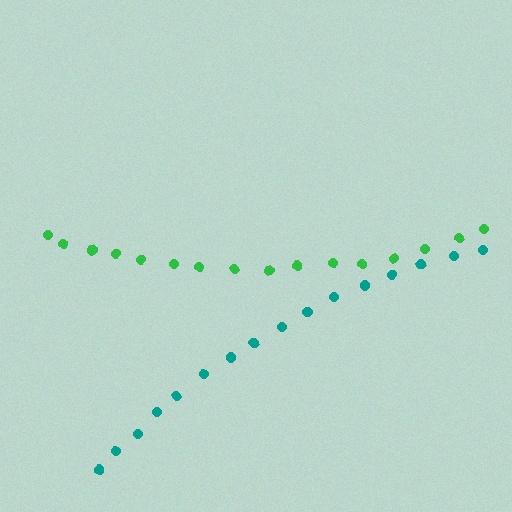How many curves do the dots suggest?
There are 2 distinct paths.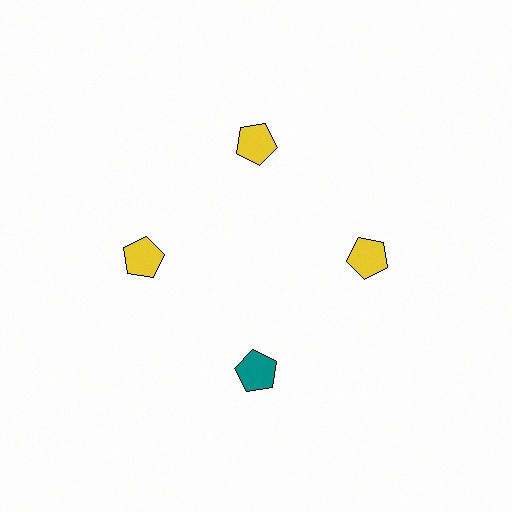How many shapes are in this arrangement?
There are 4 shapes arranged in a ring pattern.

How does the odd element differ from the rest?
It has a different color: teal instead of yellow.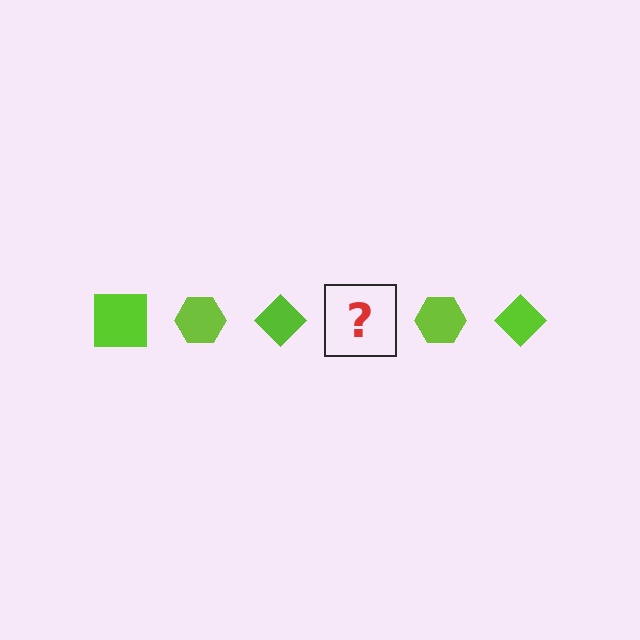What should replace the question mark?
The question mark should be replaced with a lime square.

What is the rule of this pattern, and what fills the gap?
The rule is that the pattern cycles through square, hexagon, diamond shapes in lime. The gap should be filled with a lime square.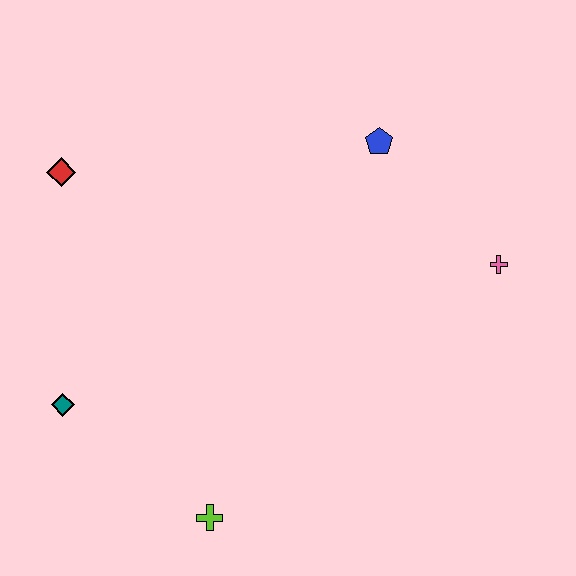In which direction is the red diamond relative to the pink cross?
The red diamond is to the left of the pink cross.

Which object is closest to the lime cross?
The teal diamond is closest to the lime cross.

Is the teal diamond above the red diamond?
No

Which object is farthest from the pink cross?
The teal diamond is farthest from the pink cross.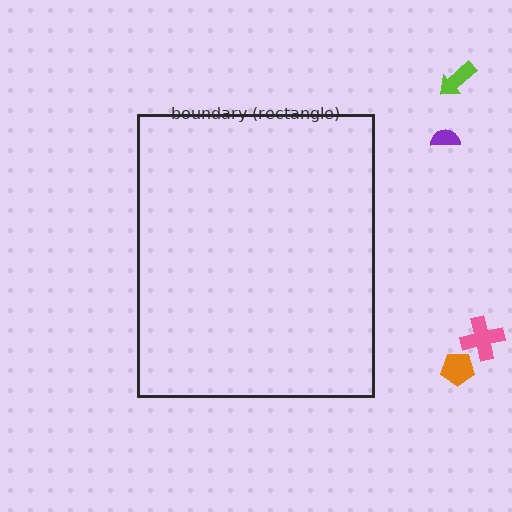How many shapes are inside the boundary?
0 inside, 4 outside.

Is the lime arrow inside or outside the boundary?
Outside.